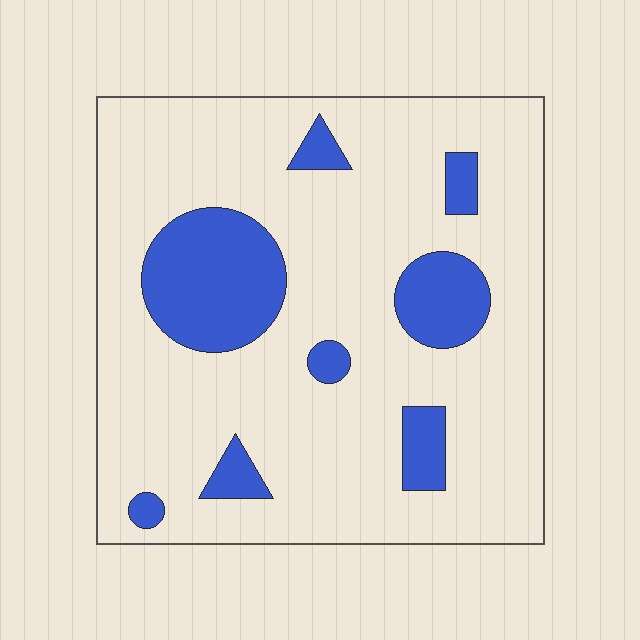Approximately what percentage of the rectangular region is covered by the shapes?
Approximately 20%.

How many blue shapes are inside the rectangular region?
8.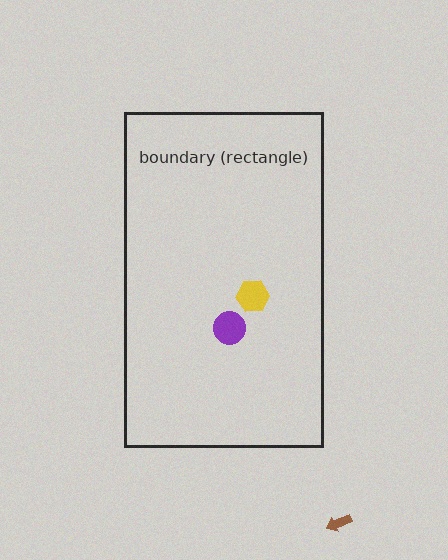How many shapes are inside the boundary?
2 inside, 1 outside.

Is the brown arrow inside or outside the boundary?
Outside.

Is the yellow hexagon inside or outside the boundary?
Inside.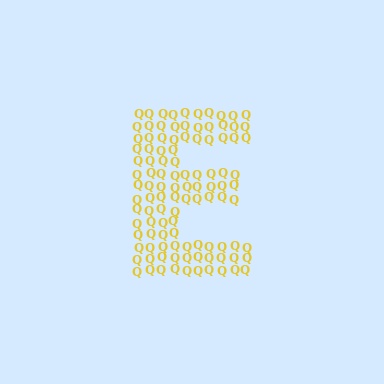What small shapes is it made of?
It is made of small letter Q's.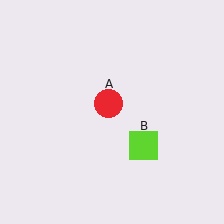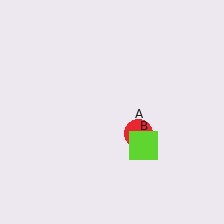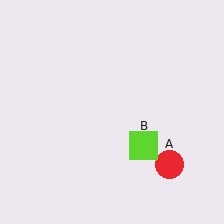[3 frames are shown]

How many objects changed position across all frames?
1 object changed position: red circle (object A).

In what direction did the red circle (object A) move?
The red circle (object A) moved down and to the right.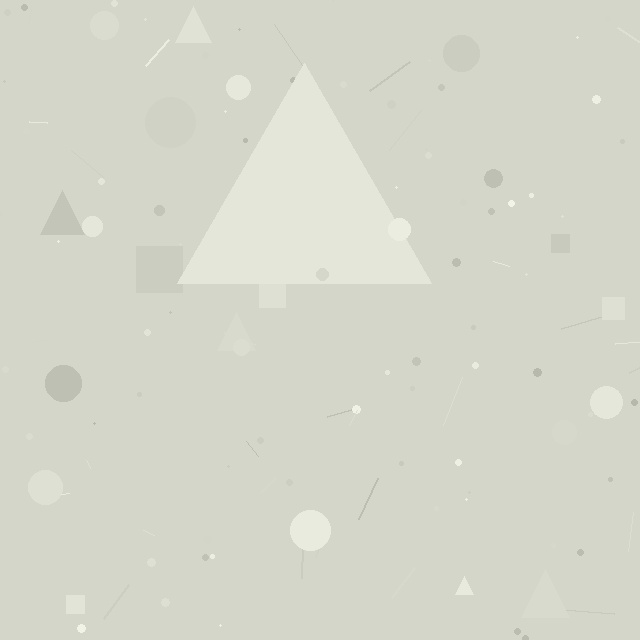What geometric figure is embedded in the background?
A triangle is embedded in the background.